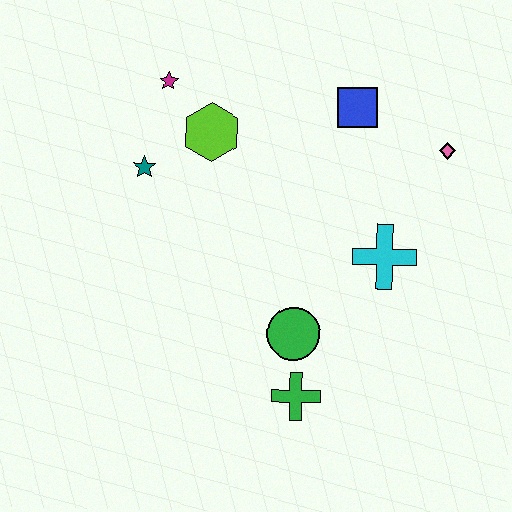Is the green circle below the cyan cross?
Yes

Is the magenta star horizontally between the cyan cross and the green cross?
No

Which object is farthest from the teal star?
The pink diamond is farthest from the teal star.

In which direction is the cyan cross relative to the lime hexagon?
The cyan cross is to the right of the lime hexagon.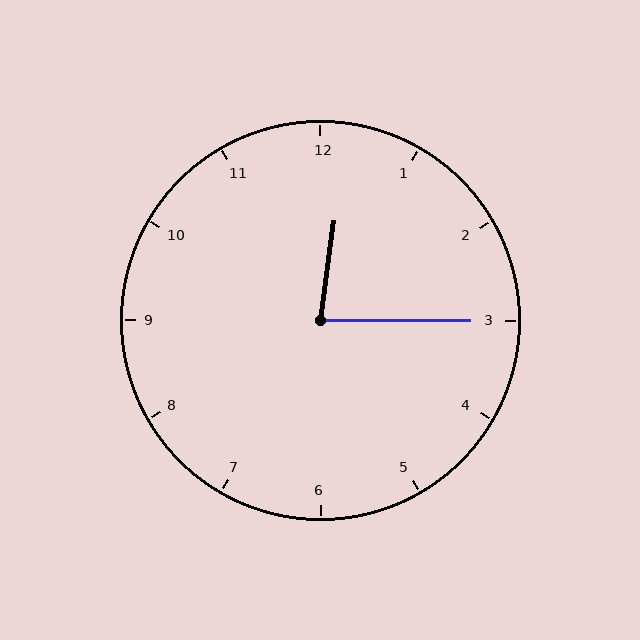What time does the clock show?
12:15.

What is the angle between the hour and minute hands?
Approximately 82 degrees.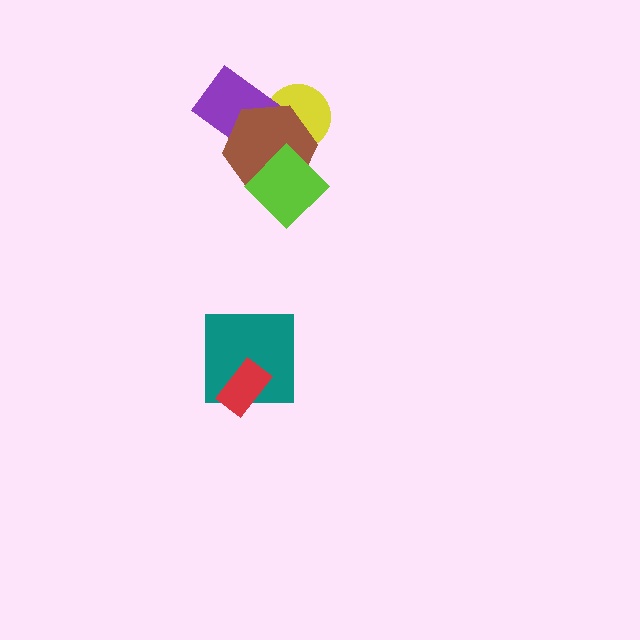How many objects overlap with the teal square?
1 object overlaps with the teal square.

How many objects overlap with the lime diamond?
1 object overlaps with the lime diamond.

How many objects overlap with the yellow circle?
2 objects overlap with the yellow circle.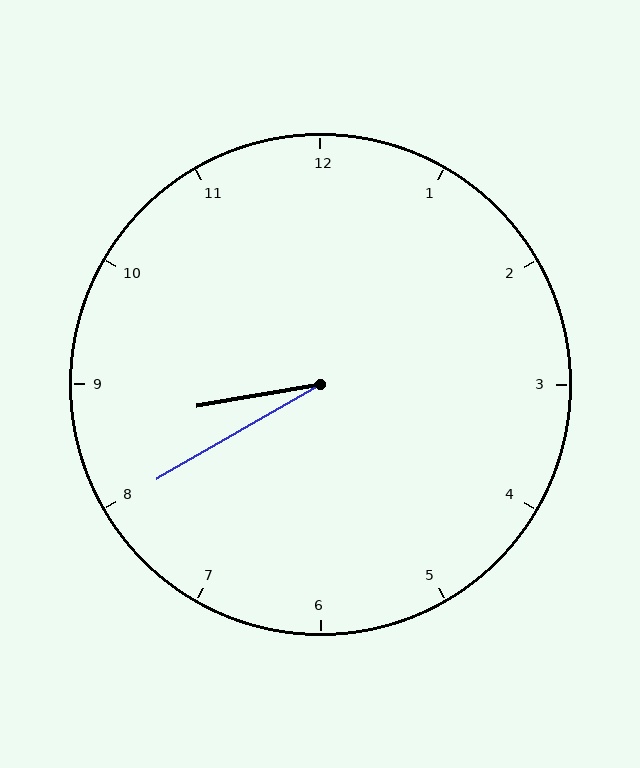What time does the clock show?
8:40.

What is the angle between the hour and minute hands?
Approximately 20 degrees.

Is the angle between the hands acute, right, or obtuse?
It is acute.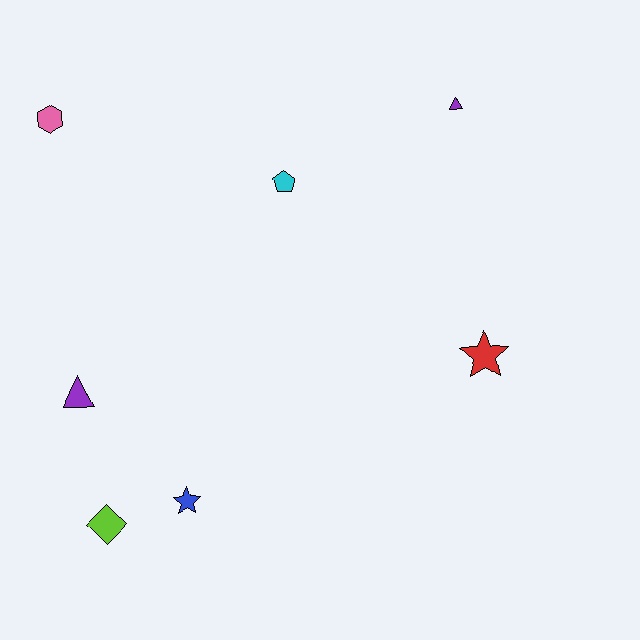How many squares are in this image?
There are no squares.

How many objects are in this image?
There are 7 objects.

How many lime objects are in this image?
There is 1 lime object.